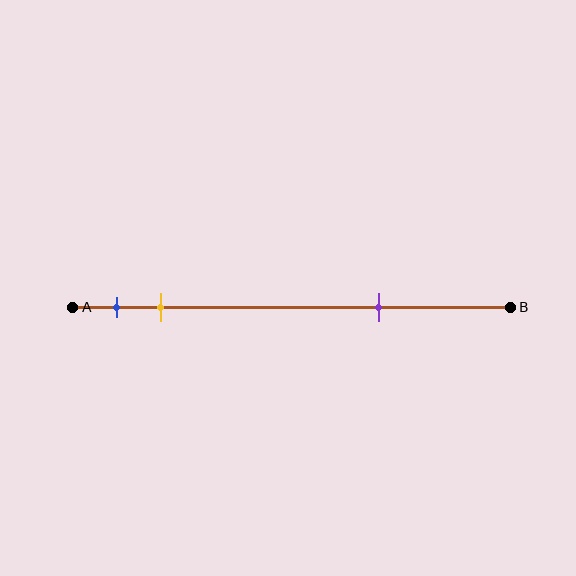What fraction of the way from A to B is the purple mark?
The purple mark is approximately 70% (0.7) of the way from A to B.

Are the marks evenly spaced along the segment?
No, the marks are not evenly spaced.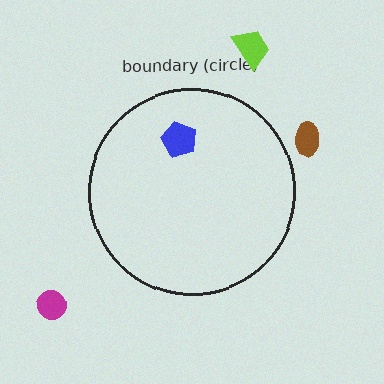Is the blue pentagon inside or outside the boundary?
Inside.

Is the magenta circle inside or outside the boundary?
Outside.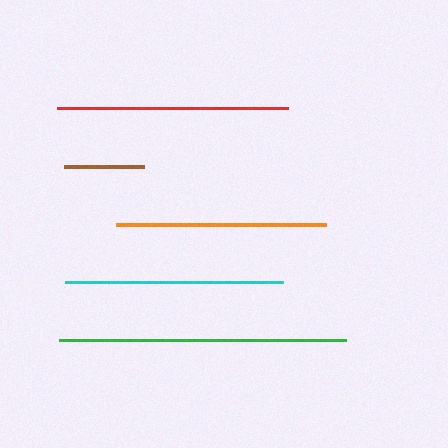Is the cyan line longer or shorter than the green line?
The green line is longer than the cyan line.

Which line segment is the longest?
The green line is the longest at approximately 287 pixels.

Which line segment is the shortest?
The brown line is the shortest at approximately 80 pixels.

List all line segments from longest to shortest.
From longest to shortest: green, red, cyan, orange, brown.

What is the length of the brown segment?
The brown segment is approximately 80 pixels long.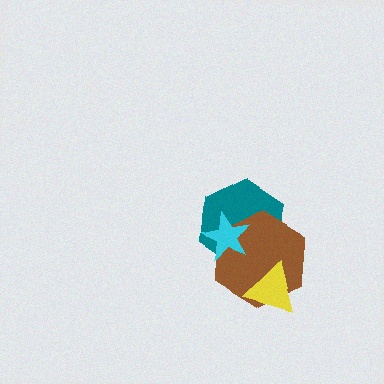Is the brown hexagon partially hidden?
Yes, it is partially covered by another shape.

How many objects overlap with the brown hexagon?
3 objects overlap with the brown hexagon.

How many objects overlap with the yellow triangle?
1 object overlaps with the yellow triangle.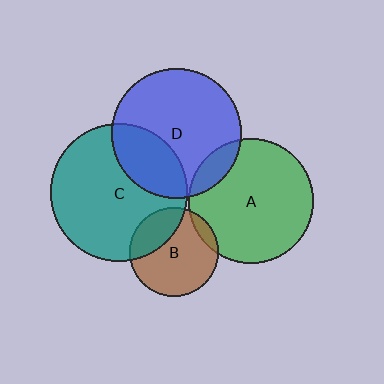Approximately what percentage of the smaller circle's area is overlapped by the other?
Approximately 10%.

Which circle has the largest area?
Circle C (teal).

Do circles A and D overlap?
Yes.